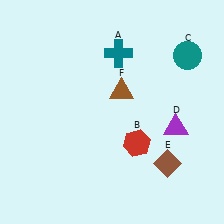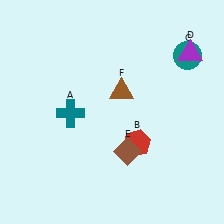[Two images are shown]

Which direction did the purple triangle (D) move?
The purple triangle (D) moved up.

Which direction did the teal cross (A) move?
The teal cross (A) moved down.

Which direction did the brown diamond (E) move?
The brown diamond (E) moved left.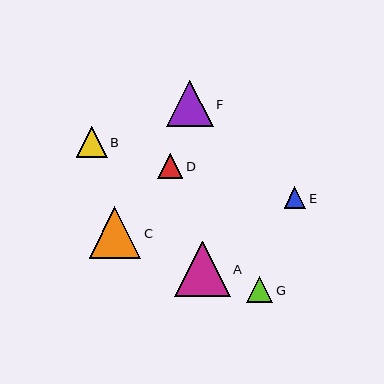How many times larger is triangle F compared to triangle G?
Triangle F is approximately 1.8 times the size of triangle G.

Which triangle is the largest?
Triangle A is the largest with a size of approximately 55 pixels.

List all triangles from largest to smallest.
From largest to smallest: A, C, F, B, G, D, E.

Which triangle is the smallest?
Triangle E is the smallest with a size of approximately 22 pixels.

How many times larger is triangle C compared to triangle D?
Triangle C is approximately 2.0 times the size of triangle D.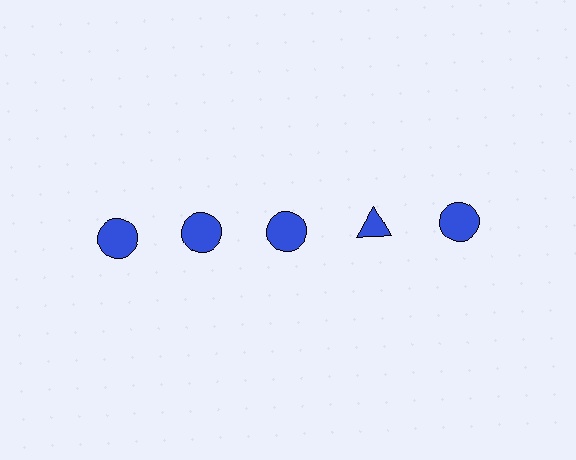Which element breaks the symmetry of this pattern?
The blue triangle in the top row, second from right column breaks the symmetry. All other shapes are blue circles.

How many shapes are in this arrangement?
There are 5 shapes arranged in a grid pattern.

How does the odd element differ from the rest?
It has a different shape: triangle instead of circle.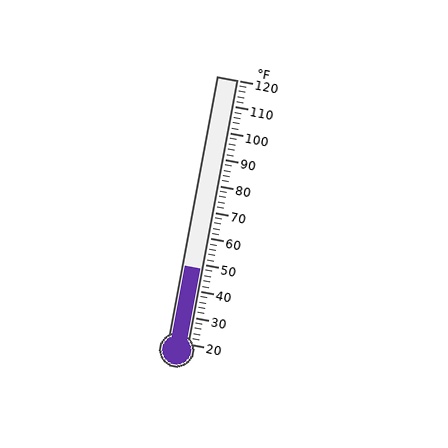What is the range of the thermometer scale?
The thermometer scale ranges from 20°F to 120°F.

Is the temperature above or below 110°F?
The temperature is below 110°F.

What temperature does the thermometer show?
The thermometer shows approximately 48°F.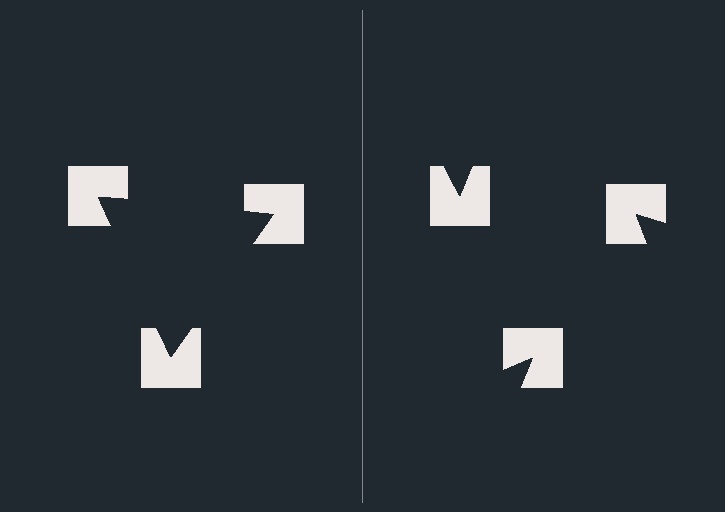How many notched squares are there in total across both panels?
6 — 3 on each side.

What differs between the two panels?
The notched squares are positioned identically on both sides; only the wedge orientations differ. On the left they align to a triangle; on the right they are misaligned.